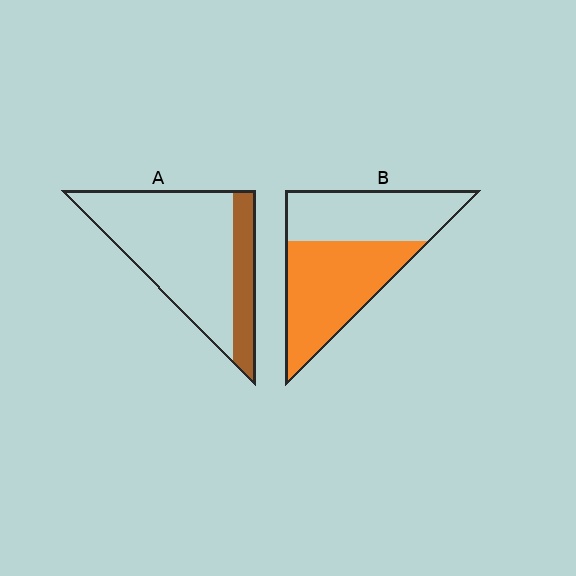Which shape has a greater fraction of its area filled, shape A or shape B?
Shape B.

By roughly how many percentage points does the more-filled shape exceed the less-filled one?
By roughly 35 percentage points (B over A).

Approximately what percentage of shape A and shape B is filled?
A is approximately 20% and B is approximately 55%.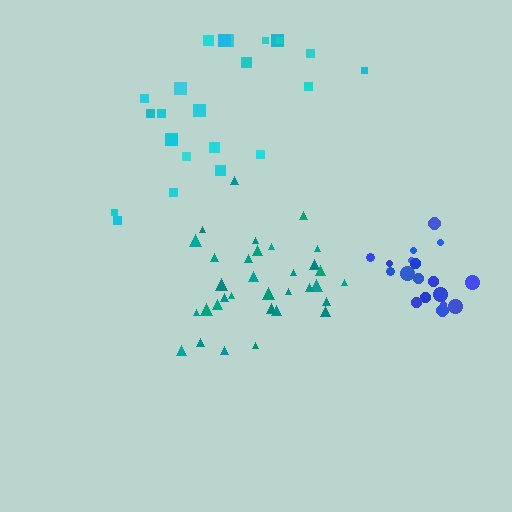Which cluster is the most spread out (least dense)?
Cyan.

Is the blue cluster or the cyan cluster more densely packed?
Blue.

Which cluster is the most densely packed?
Blue.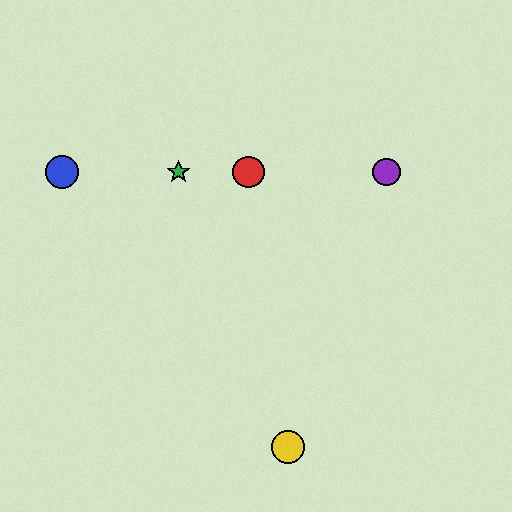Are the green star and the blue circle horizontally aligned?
Yes, both are at y≈172.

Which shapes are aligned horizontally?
The red circle, the blue circle, the green star, the purple circle are aligned horizontally.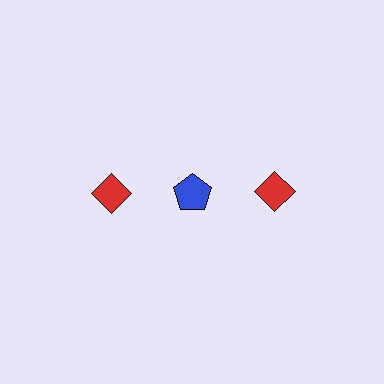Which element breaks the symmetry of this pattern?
The blue pentagon in the top row, second from left column breaks the symmetry. All other shapes are red diamonds.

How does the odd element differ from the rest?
It differs in both color (blue instead of red) and shape (pentagon instead of diamond).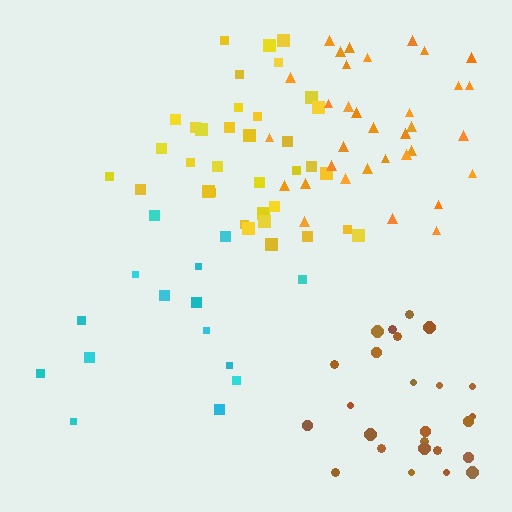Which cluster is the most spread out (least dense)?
Cyan.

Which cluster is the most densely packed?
Brown.